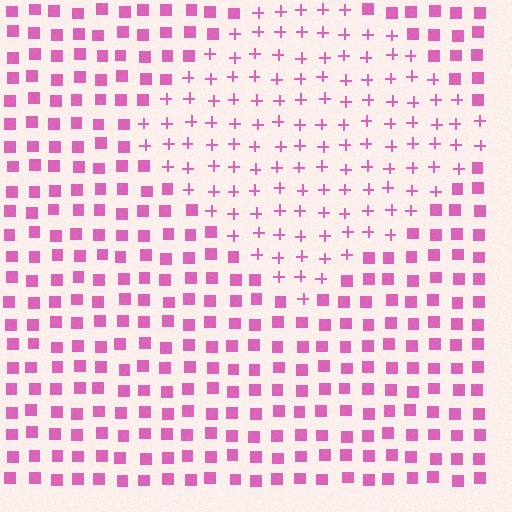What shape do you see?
I see a diamond.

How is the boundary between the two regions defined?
The boundary is defined by a change in element shape: plus signs inside vs. squares outside. All elements share the same color and spacing.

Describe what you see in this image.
The image is filled with small pink elements arranged in a uniform grid. A diamond-shaped region contains plus signs, while the surrounding area contains squares. The boundary is defined purely by the change in element shape.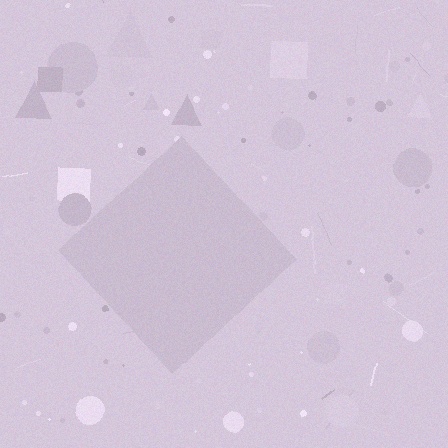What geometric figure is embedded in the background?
A diamond is embedded in the background.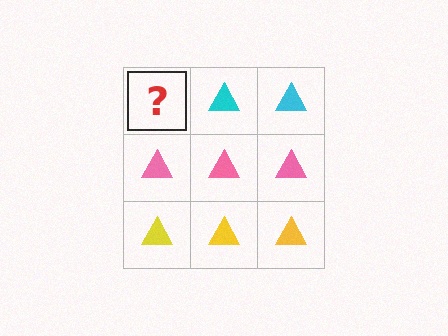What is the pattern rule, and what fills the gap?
The rule is that each row has a consistent color. The gap should be filled with a cyan triangle.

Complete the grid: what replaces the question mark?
The question mark should be replaced with a cyan triangle.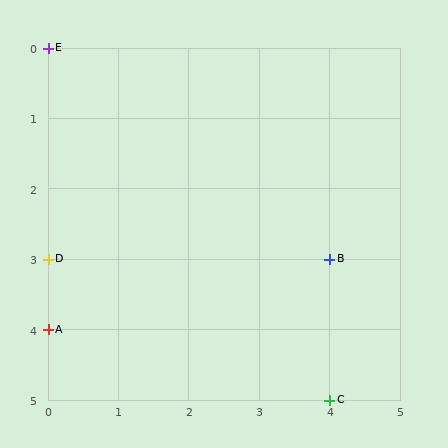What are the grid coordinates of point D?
Point D is at grid coordinates (0, 3).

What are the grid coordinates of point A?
Point A is at grid coordinates (0, 4).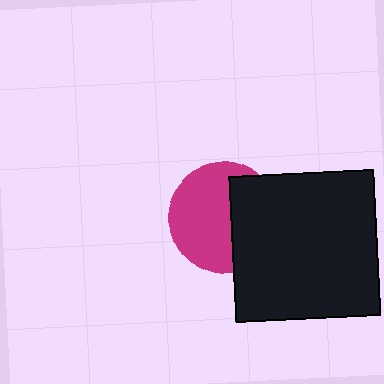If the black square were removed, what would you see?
You would see the complete magenta circle.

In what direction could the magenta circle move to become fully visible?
The magenta circle could move left. That would shift it out from behind the black square entirely.